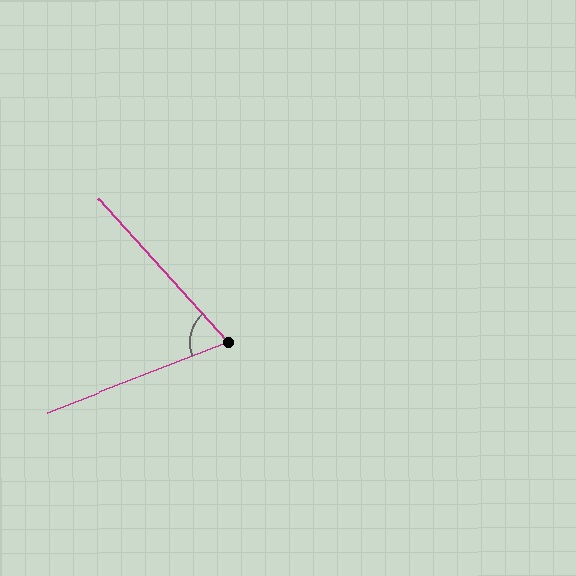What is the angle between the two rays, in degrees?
Approximately 69 degrees.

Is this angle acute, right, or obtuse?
It is acute.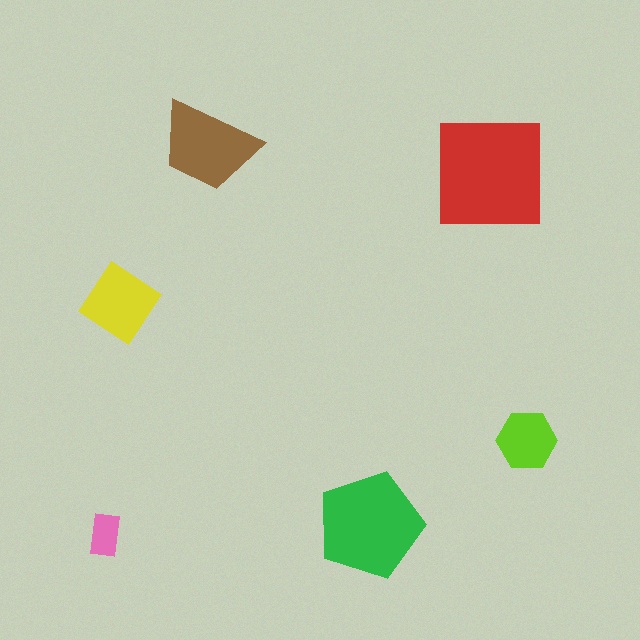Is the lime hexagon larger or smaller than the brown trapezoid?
Smaller.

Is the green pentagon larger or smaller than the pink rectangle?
Larger.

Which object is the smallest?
The pink rectangle.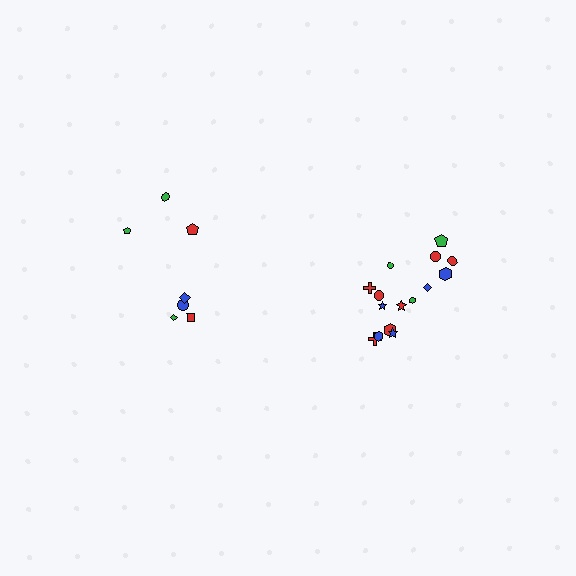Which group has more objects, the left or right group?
The right group.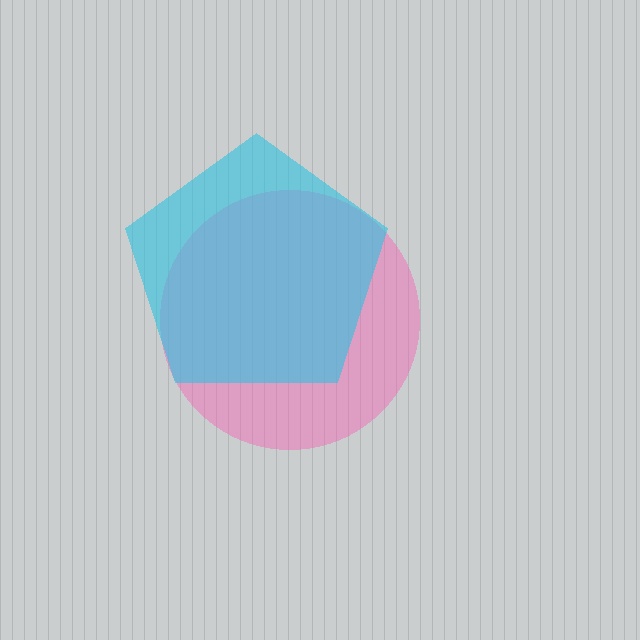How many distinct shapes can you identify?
There are 2 distinct shapes: a pink circle, a cyan pentagon.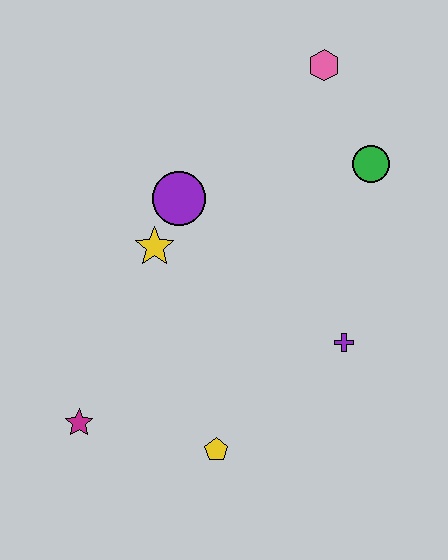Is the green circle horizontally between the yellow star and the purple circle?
No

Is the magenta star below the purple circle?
Yes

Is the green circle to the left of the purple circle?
No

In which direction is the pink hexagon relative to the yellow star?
The pink hexagon is above the yellow star.